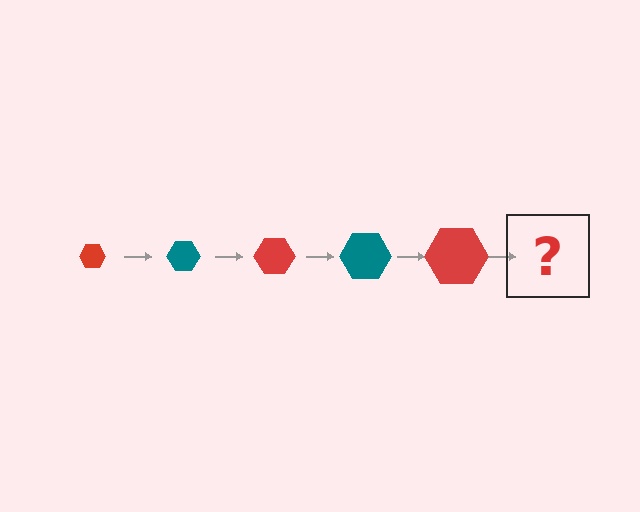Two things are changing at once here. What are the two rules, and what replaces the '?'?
The two rules are that the hexagon grows larger each step and the color cycles through red and teal. The '?' should be a teal hexagon, larger than the previous one.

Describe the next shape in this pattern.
It should be a teal hexagon, larger than the previous one.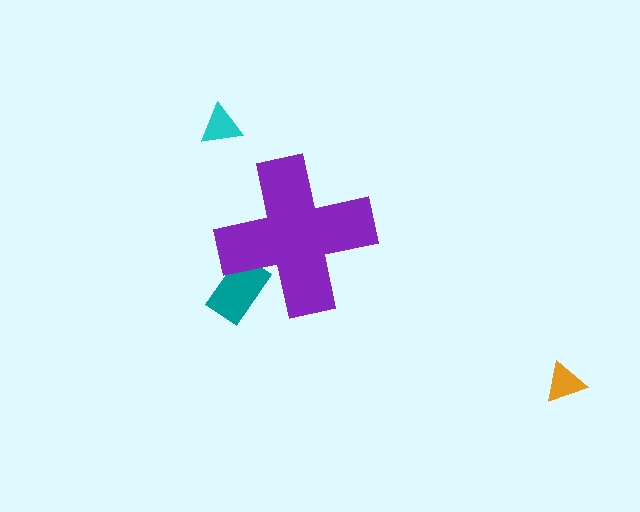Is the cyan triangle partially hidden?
No, the cyan triangle is fully visible.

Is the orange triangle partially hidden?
No, the orange triangle is fully visible.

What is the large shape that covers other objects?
A purple cross.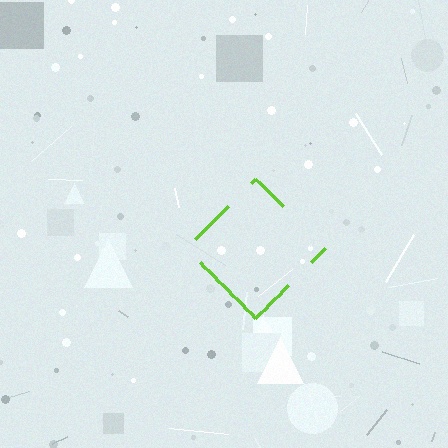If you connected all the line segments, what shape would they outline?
They would outline a diamond.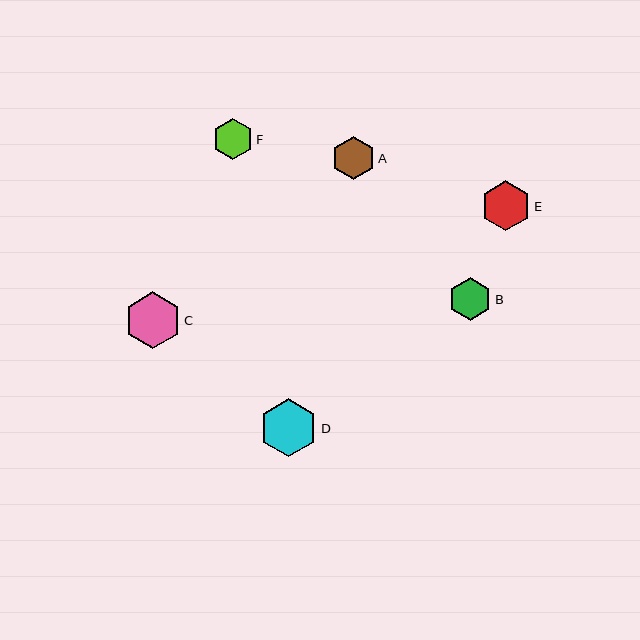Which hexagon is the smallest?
Hexagon F is the smallest with a size of approximately 41 pixels.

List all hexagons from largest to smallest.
From largest to smallest: D, C, E, B, A, F.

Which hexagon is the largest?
Hexagon D is the largest with a size of approximately 58 pixels.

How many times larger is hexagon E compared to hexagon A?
Hexagon E is approximately 1.2 times the size of hexagon A.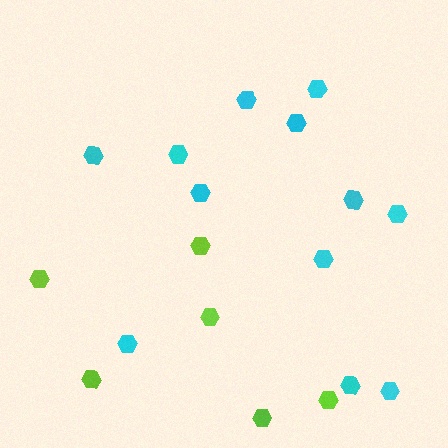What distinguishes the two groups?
There are 2 groups: one group of lime hexagons (6) and one group of cyan hexagons (12).